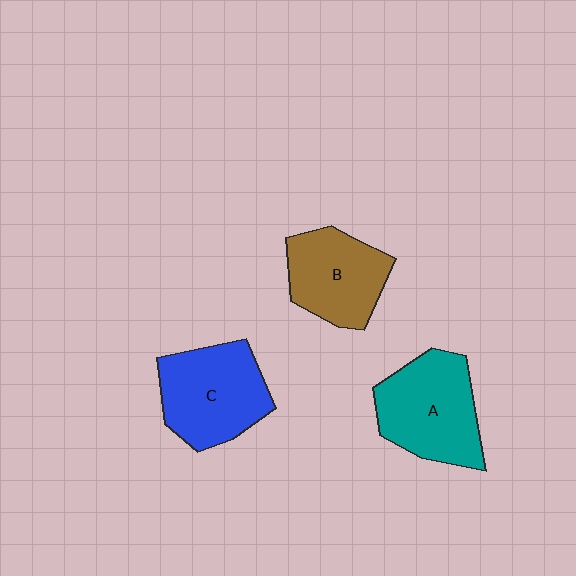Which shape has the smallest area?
Shape B (brown).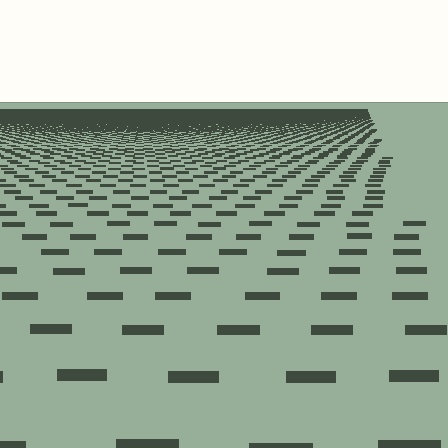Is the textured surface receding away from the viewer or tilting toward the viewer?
The surface is receding away from the viewer. Texture elements get smaller and denser toward the top.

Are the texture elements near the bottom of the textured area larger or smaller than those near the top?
Larger. Near the bottom, elements are closer to the viewer and appear at a bigger on-screen size.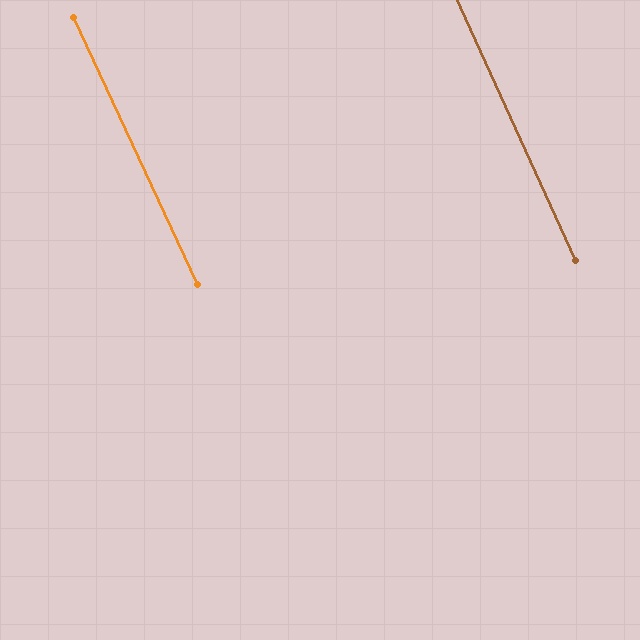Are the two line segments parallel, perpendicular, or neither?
Parallel — their directions differ by only 0.7°.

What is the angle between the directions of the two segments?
Approximately 1 degree.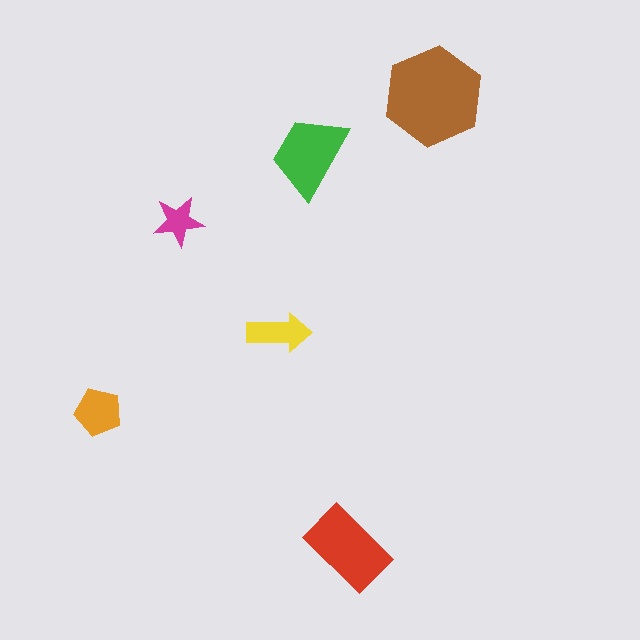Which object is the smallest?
The magenta star.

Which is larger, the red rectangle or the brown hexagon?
The brown hexagon.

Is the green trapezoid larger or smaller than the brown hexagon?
Smaller.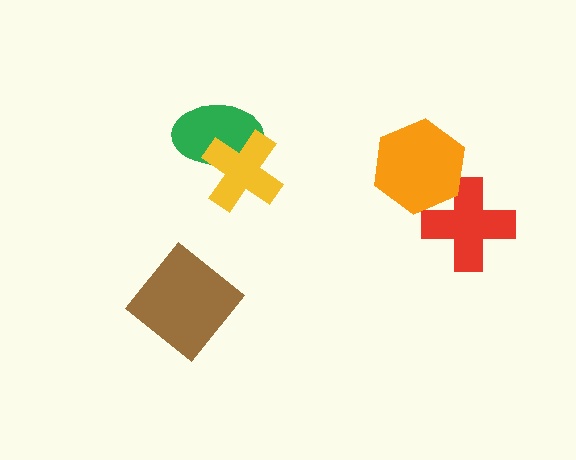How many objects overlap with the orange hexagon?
1 object overlaps with the orange hexagon.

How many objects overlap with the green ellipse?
1 object overlaps with the green ellipse.